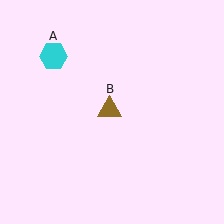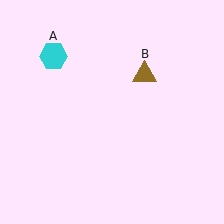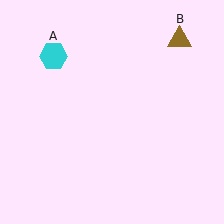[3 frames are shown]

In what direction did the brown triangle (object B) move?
The brown triangle (object B) moved up and to the right.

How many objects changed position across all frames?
1 object changed position: brown triangle (object B).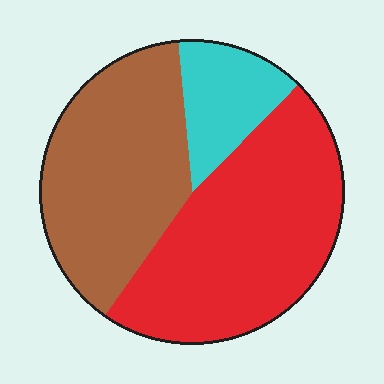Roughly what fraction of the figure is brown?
Brown covers around 40% of the figure.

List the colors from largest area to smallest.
From largest to smallest: red, brown, cyan.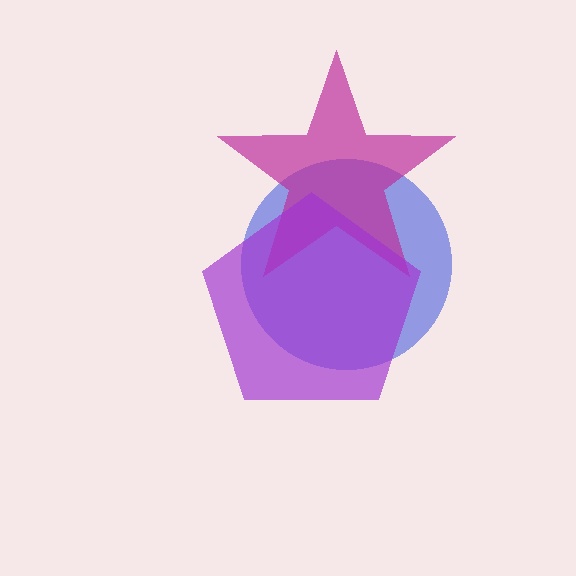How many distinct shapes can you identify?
There are 3 distinct shapes: a blue circle, a magenta star, a purple pentagon.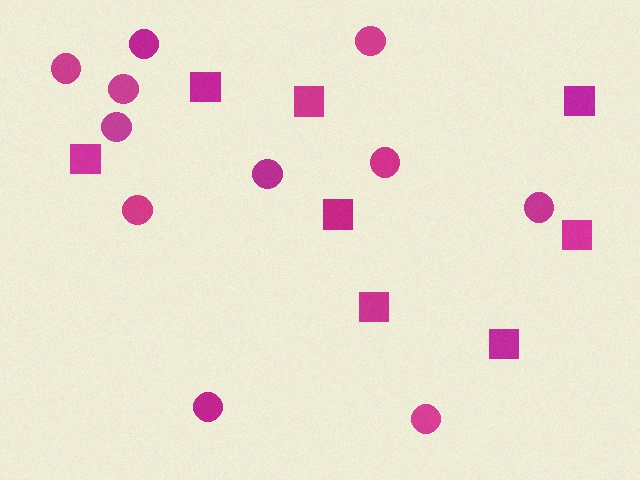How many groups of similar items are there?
There are 2 groups: one group of circles (11) and one group of squares (8).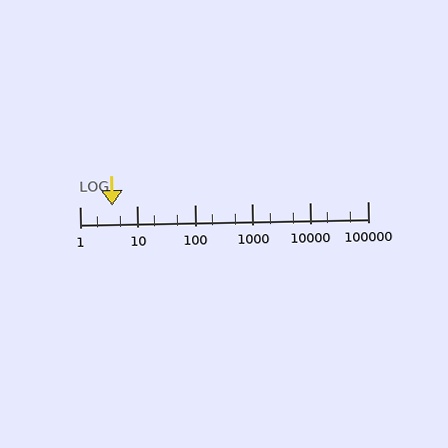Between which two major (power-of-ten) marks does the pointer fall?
The pointer is between 1 and 10.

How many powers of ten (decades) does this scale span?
The scale spans 5 decades, from 1 to 100000.